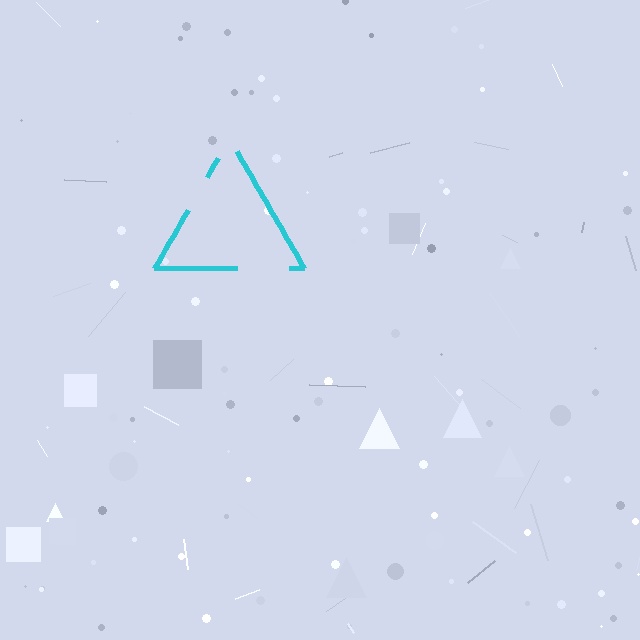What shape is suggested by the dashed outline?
The dashed outline suggests a triangle.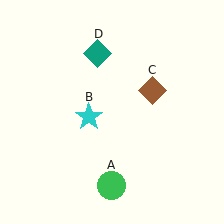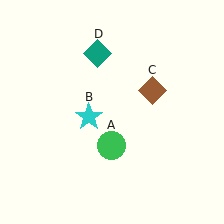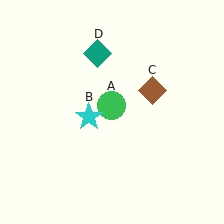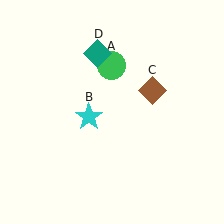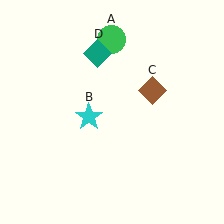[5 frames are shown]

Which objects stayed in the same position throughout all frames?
Cyan star (object B) and brown diamond (object C) and teal diamond (object D) remained stationary.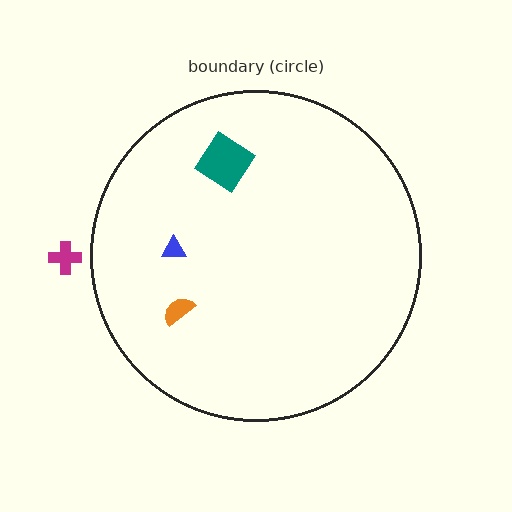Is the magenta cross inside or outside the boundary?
Outside.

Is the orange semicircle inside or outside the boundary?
Inside.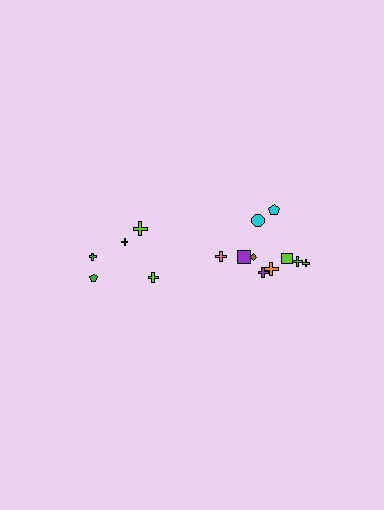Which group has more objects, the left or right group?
The right group.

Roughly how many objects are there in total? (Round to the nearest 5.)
Roughly 15 objects in total.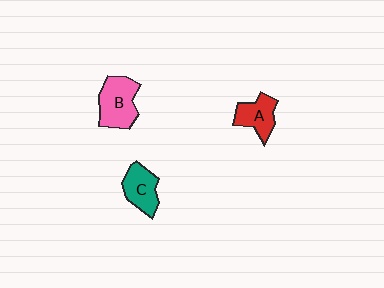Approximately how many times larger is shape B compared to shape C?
Approximately 1.3 times.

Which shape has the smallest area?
Shape A (red).